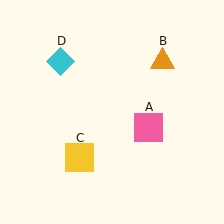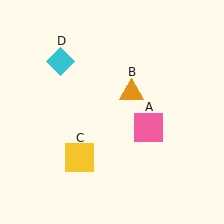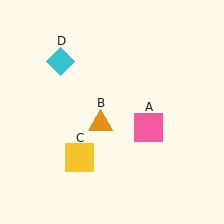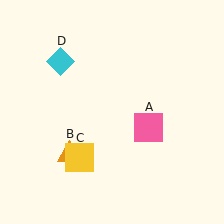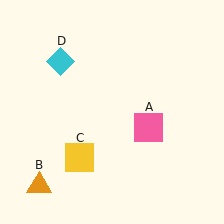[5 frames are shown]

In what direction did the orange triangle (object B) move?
The orange triangle (object B) moved down and to the left.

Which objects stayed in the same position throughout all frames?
Pink square (object A) and yellow square (object C) and cyan diamond (object D) remained stationary.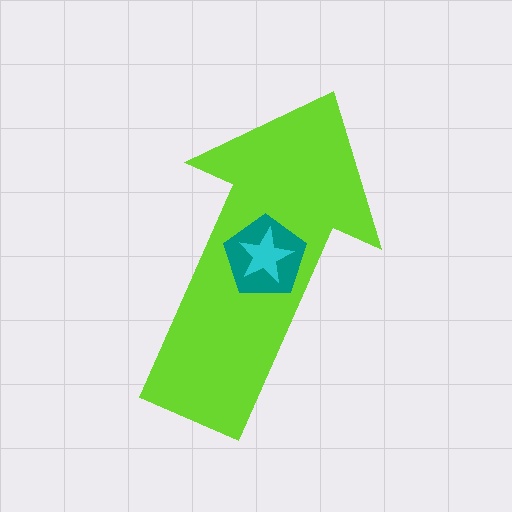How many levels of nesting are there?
3.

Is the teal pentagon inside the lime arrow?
Yes.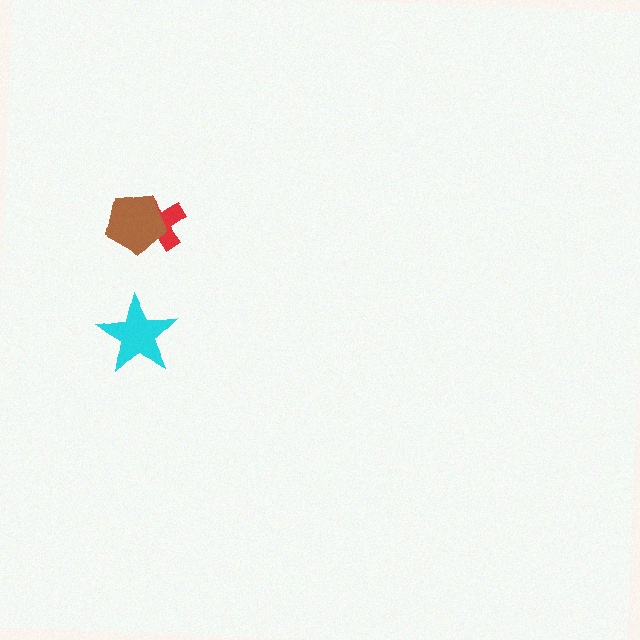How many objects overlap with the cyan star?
0 objects overlap with the cyan star.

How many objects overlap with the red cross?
1 object overlaps with the red cross.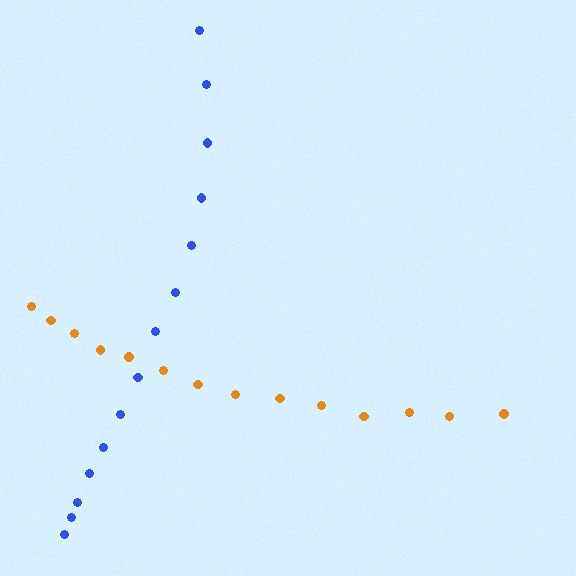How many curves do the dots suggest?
There are 2 distinct paths.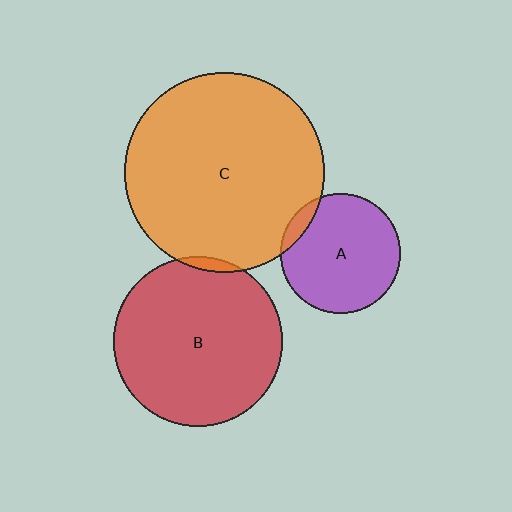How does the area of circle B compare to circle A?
Approximately 2.0 times.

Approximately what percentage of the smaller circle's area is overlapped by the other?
Approximately 5%.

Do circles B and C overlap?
Yes.